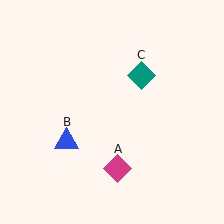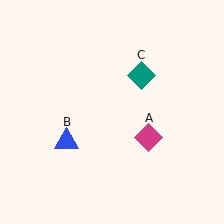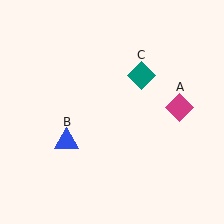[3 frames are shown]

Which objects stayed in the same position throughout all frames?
Blue triangle (object B) and teal diamond (object C) remained stationary.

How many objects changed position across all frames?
1 object changed position: magenta diamond (object A).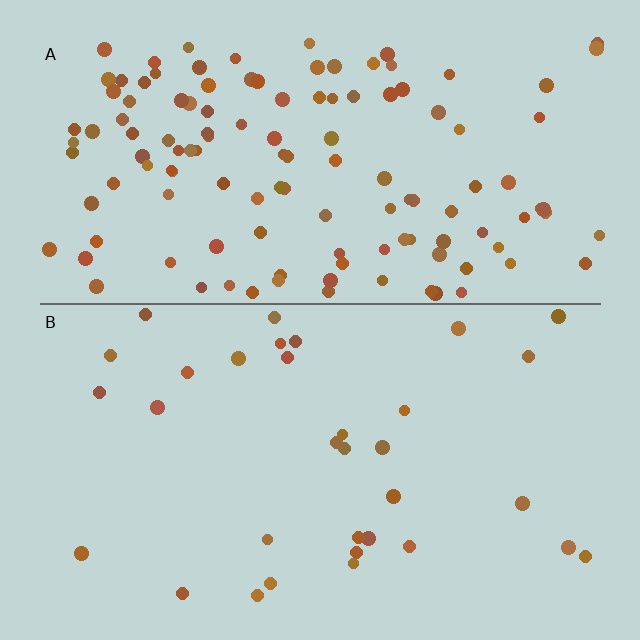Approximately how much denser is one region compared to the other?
Approximately 3.8× — region A over region B.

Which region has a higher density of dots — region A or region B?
A (the top).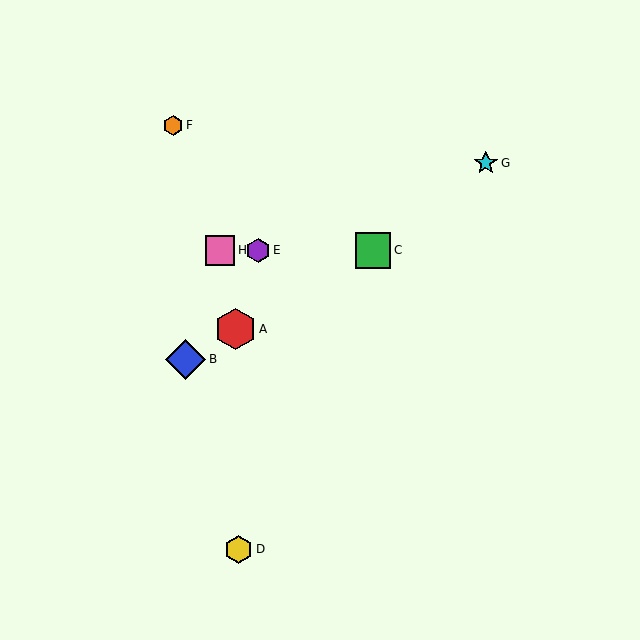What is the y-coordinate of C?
Object C is at y≈250.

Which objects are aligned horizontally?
Objects C, E, H are aligned horizontally.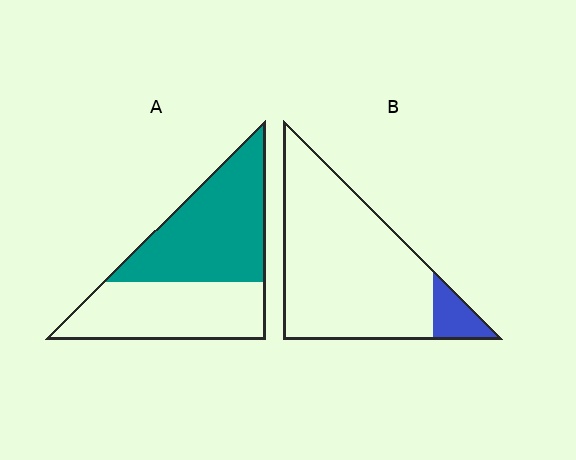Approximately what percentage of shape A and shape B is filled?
A is approximately 55% and B is approximately 10%.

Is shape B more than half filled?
No.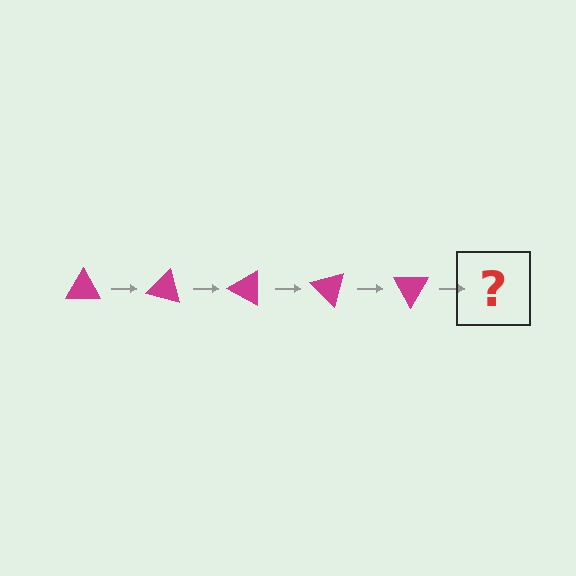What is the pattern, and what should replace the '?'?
The pattern is that the triangle rotates 15 degrees each step. The '?' should be a magenta triangle rotated 75 degrees.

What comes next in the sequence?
The next element should be a magenta triangle rotated 75 degrees.